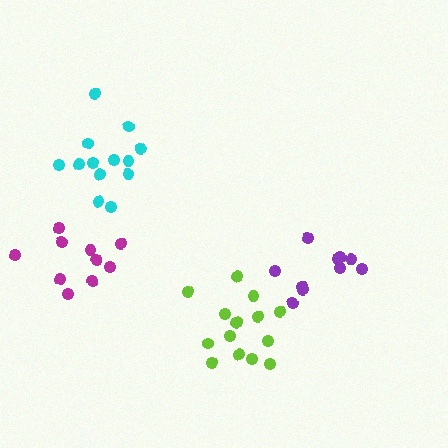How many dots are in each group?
Group 1: 13 dots, Group 2: 15 dots, Group 3: 10 dots, Group 4: 10 dots (48 total).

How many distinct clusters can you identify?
There are 4 distinct clusters.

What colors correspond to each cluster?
The clusters are colored: cyan, lime, magenta, purple.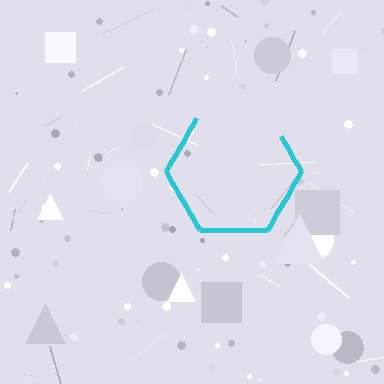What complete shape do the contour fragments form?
The contour fragments form a hexagon.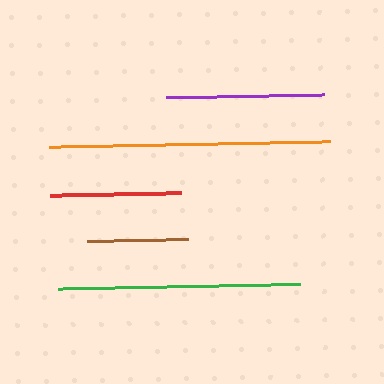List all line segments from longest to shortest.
From longest to shortest: orange, green, purple, red, brown.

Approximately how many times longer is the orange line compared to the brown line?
The orange line is approximately 2.8 times the length of the brown line.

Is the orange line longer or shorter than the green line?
The orange line is longer than the green line.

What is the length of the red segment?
The red segment is approximately 131 pixels long.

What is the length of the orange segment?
The orange segment is approximately 281 pixels long.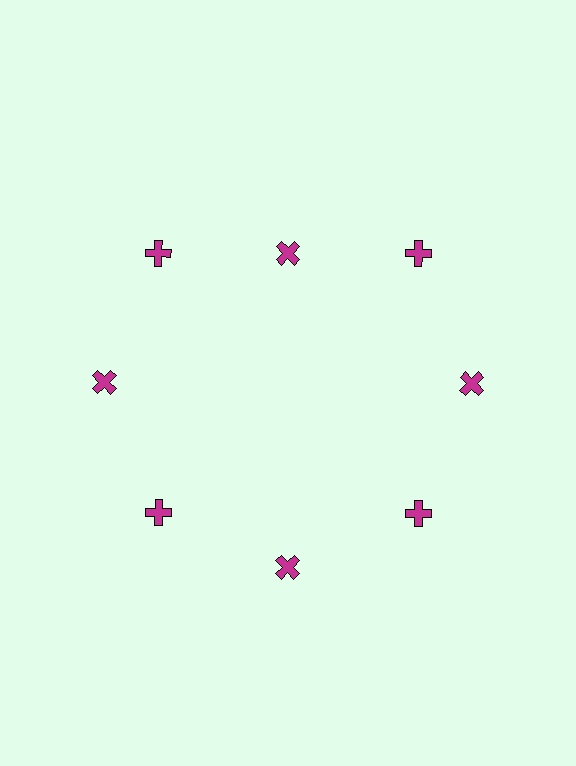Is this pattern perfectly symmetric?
No. The 8 magenta crosses are arranged in a ring, but one element near the 12 o'clock position is pulled inward toward the center, breaking the 8-fold rotational symmetry.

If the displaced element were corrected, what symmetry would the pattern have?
It would have 8-fold rotational symmetry — the pattern would map onto itself every 45 degrees.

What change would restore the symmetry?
The symmetry would be restored by moving it outward, back onto the ring so that all 8 crosses sit at equal angles and equal distance from the center.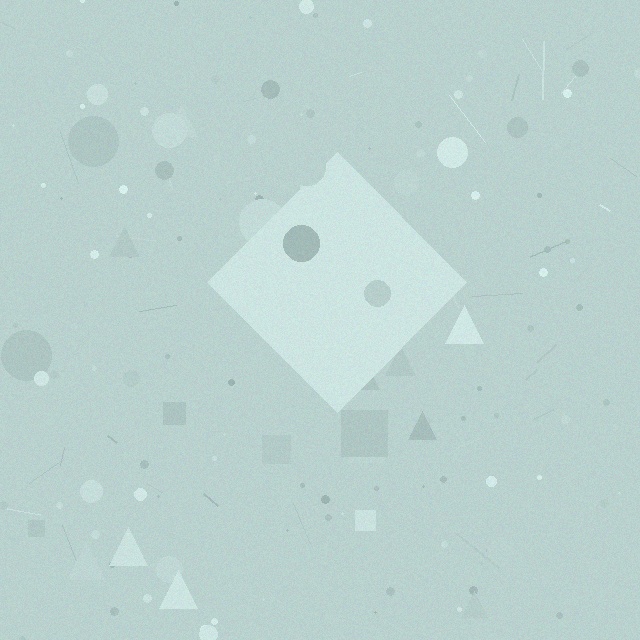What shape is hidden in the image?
A diamond is hidden in the image.